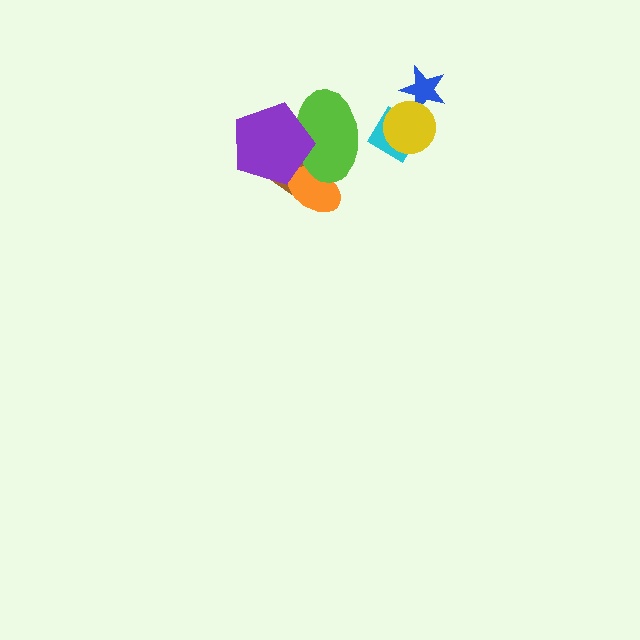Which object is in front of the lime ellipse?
The purple pentagon is in front of the lime ellipse.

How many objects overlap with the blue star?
1 object overlaps with the blue star.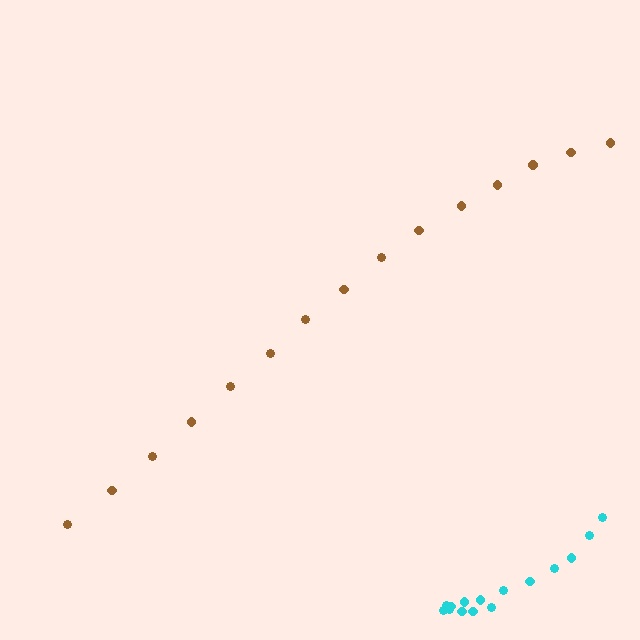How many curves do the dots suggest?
There are 2 distinct paths.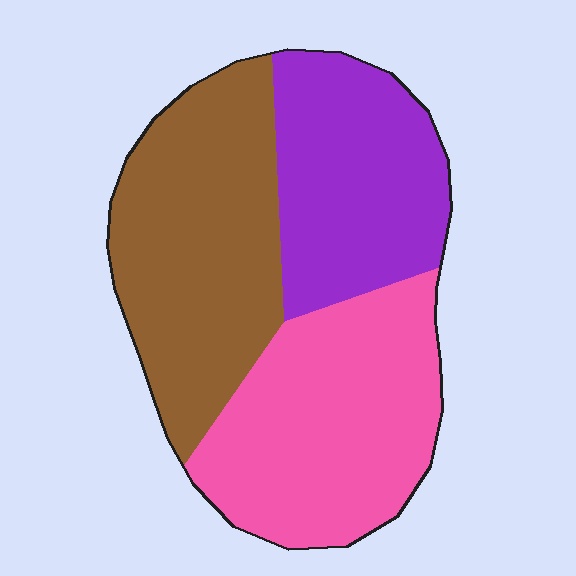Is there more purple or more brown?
Brown.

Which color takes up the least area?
Purple, at roughly 30%.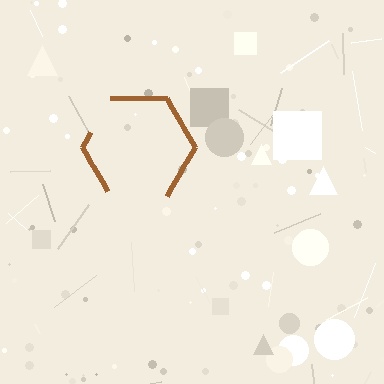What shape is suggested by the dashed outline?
The dashed outline suggests a hexagon.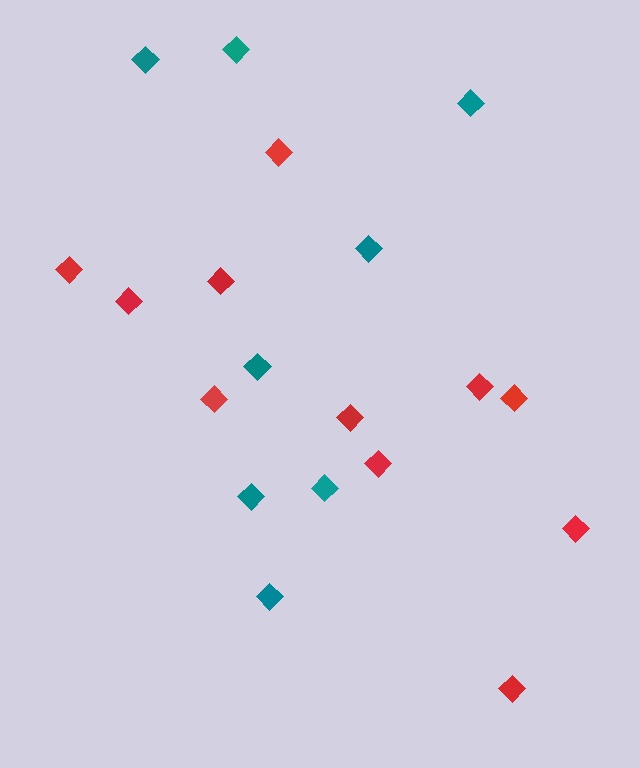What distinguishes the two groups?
There are 2 groups: one group of red diamonds (11) and one group of teal diamonds (8).